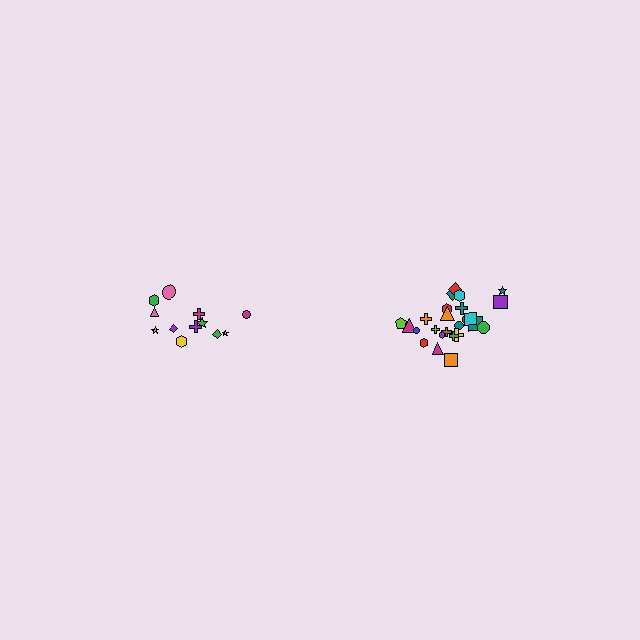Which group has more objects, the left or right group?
The right group.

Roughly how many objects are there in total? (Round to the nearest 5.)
Roughly 35 objects in total.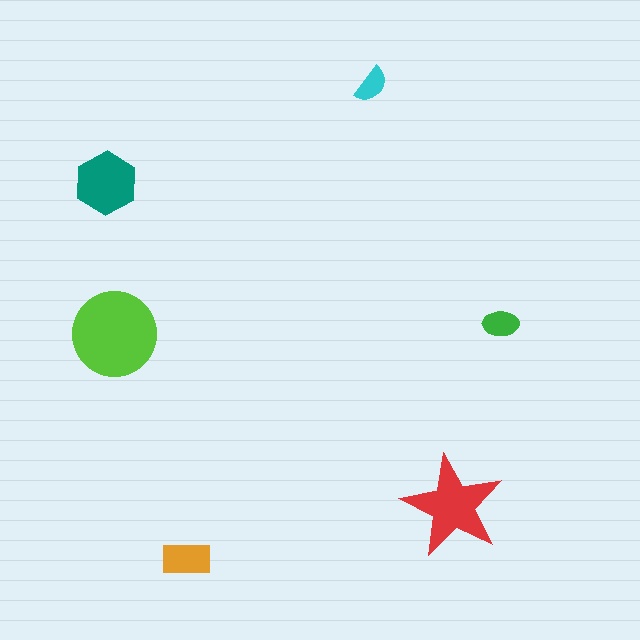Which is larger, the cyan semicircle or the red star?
The red star.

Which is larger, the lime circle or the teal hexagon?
The lime circle.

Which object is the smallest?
The cyan semicircle.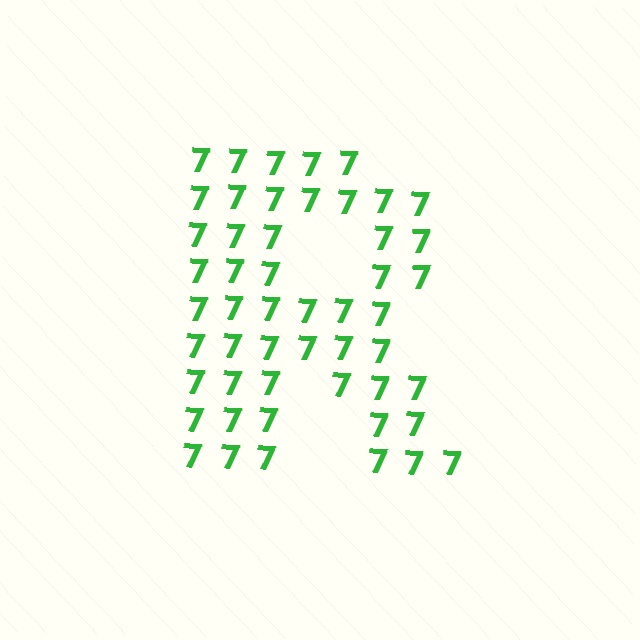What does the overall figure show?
The overall figure shows the letter R.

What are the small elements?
The small elements are digit 7's.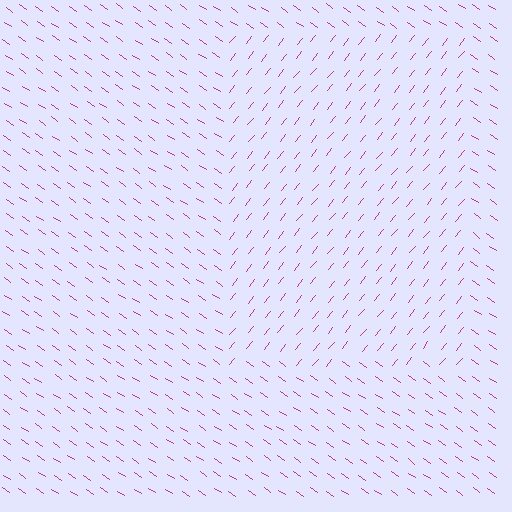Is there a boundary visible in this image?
Yes, there is a texture boundary formed by a change in line orientation.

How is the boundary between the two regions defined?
The boundary is defined purely by a change in line orientation (approximately 86 degrees difference). All lines are the same color and thickness.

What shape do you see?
I see a rectangle.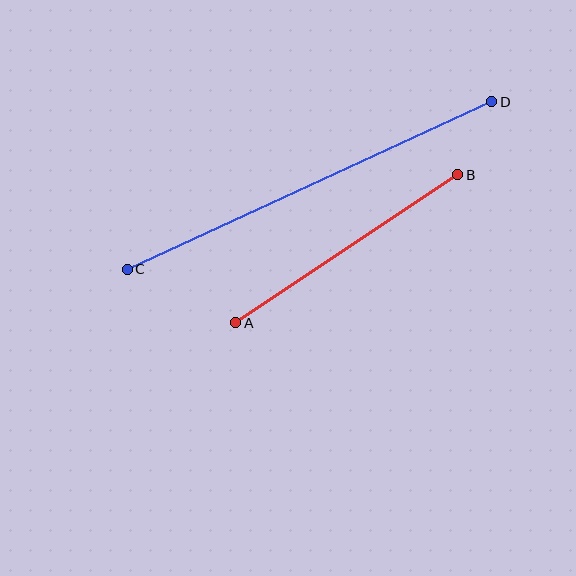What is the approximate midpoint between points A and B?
The midpoint is at approximately (347, 249) pixels.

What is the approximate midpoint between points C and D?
The midpoint is at approximately (309, 185) pixels.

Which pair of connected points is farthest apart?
Points C and D are farthest apart.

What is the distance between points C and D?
The distance is approximately 401 pixels.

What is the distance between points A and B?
The distance is approximately 267 pixels.